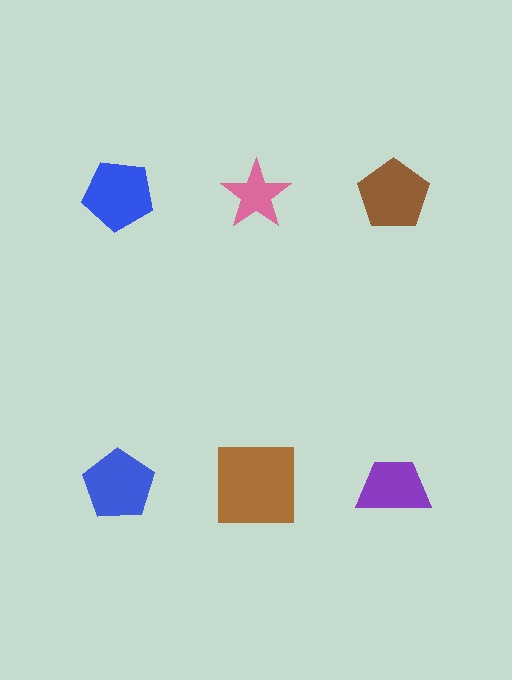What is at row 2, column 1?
A blue pentagon.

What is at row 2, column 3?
A purple trapezoid.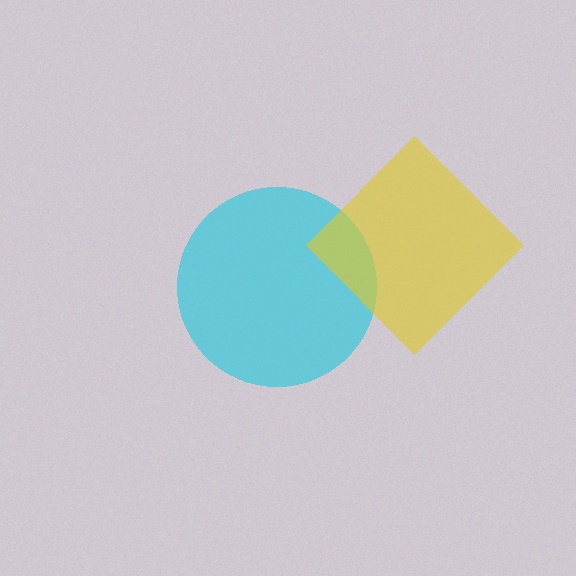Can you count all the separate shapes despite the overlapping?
Yes, there are 2 separate shapes.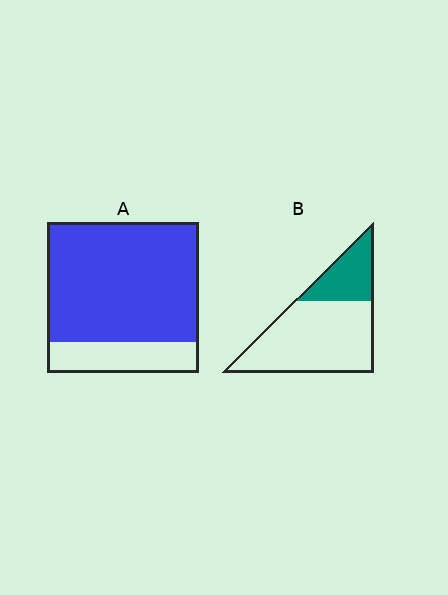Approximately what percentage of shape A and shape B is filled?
A is approximately 80% and B is approximately 25%.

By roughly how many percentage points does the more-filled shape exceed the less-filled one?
By roughly 50 percentage points (A over B).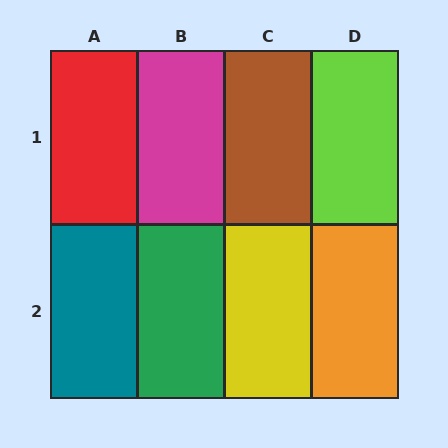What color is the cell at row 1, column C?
Brown.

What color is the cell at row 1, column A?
Red.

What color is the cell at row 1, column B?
Magenta.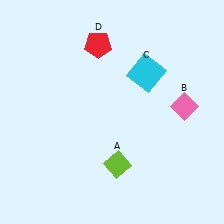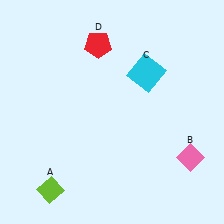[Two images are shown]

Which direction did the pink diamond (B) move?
The pink diamond (B) moved down.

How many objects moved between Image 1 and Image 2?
2 objects moved between the two images.